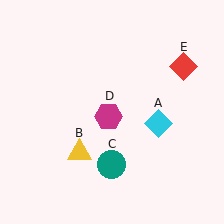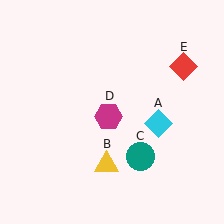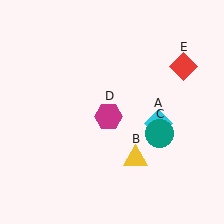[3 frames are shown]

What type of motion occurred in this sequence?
The yellow triangle (object B), teal circle (object C) rotated counterclockwise around the center of the scene.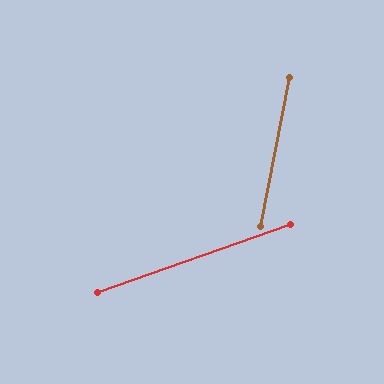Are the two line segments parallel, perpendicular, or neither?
Neither parallel nor perpendicular — they differ by about 59°.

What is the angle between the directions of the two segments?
Approximately 59 degrees.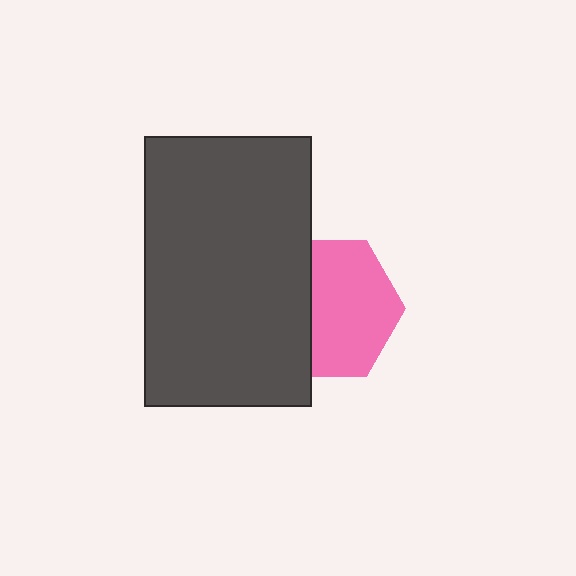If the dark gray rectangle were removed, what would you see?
You would see the complete pink hexagon.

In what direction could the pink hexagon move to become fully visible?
The pink hexagon could move right. That would shift it out from behind the dark gray rectangle entirely.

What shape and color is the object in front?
The object in front is a dark gray rectangle.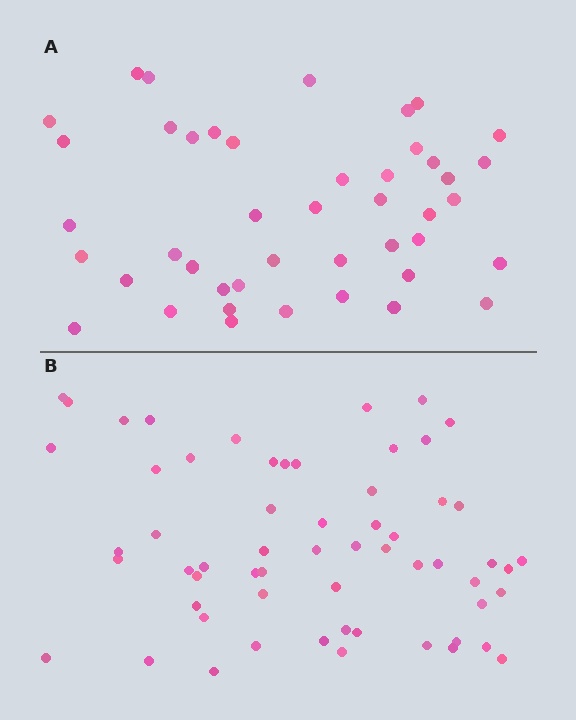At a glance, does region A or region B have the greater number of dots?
Region B (the bottom region) has more dots.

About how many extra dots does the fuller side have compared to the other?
Region B has approximately 15 more dots than region A.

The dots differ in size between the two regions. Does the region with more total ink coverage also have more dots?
No. Region A has more total ink coverage because its dots are larger, but region B actually contains more individual dots. Total area can be misleading — the number of items is what matters here.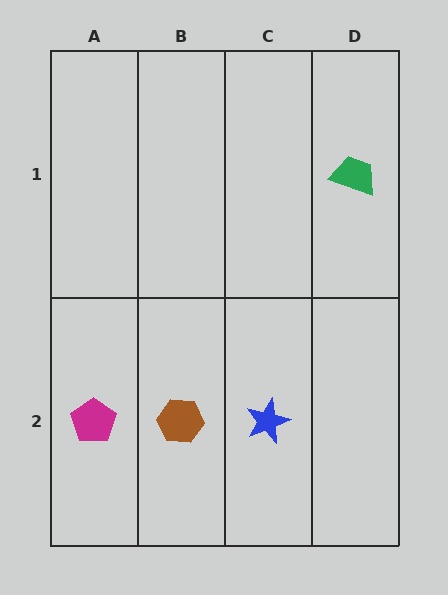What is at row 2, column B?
A brown hexagon.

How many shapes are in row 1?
1 shape.